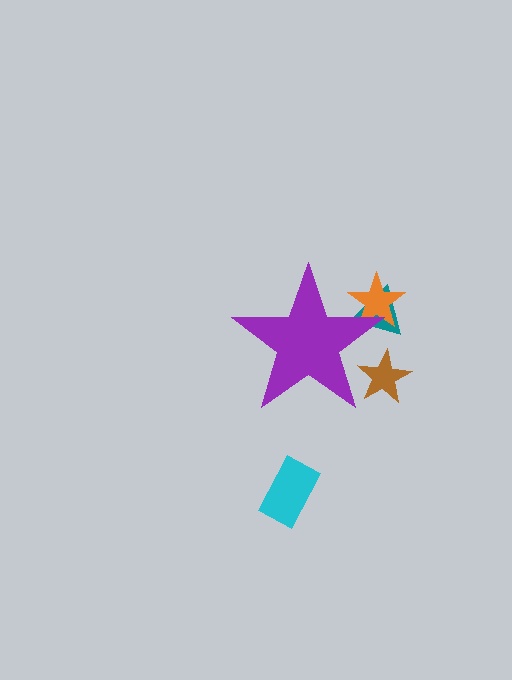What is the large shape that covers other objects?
A purple star.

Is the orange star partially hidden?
Yes, the orange star is partially hidden behind the purple star.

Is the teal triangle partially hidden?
Yes, the teal triangle is partially hidden behind the purple star.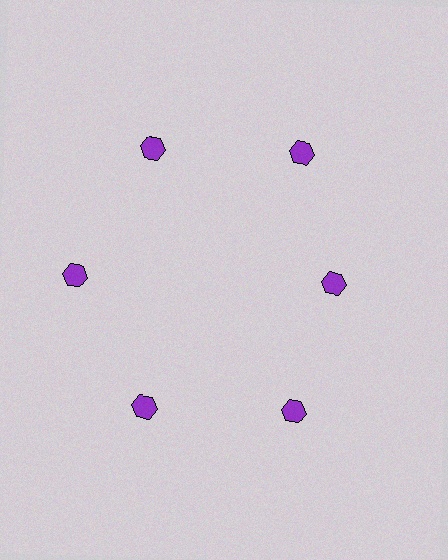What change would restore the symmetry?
The symmetry would be restored by moving it outward, back onto the ring so that all 6 hexagons sit at equal angles and equal distance from the center.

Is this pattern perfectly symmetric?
No. The 6 purple hexagons are arranged in a ring, but one element near the 3 o'clock position is pulled inward toward the center, breaking the 6-fold rotational symmetry.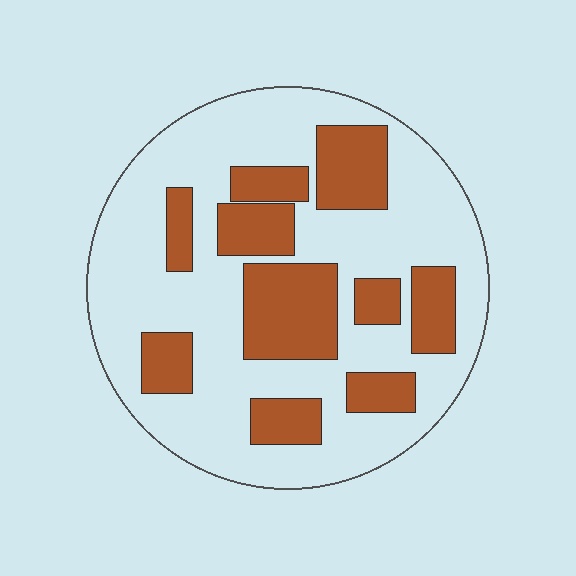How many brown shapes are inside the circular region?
10.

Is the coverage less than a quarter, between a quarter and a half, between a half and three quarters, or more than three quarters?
Between a quarter and a half.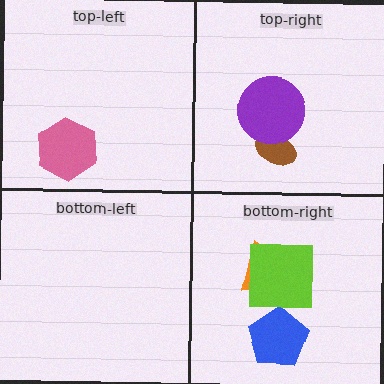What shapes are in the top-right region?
The brown ellipse, the purple circle.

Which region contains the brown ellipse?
The top-right region.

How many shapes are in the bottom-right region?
3.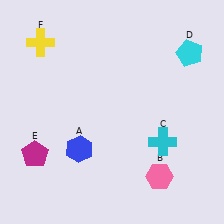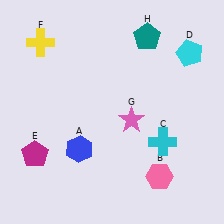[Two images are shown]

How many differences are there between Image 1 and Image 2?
There are 2 differences between the two images.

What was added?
A pink star (G), a teal pentagon (H) were added in Image 2.